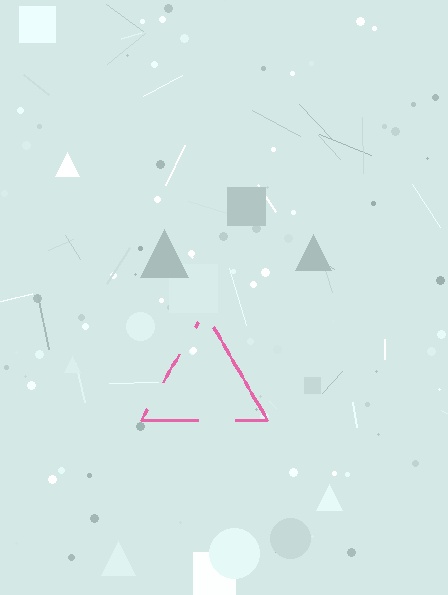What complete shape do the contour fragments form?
The contour fragments form a triangle.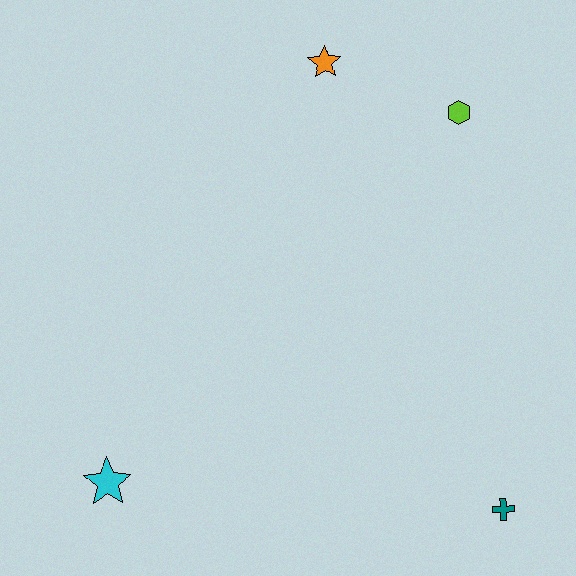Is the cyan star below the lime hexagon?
Yes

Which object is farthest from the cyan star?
The lime hexagon is farthest from the cyan star.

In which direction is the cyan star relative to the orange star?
The cyan star is below the orange star.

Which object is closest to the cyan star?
The teal cross is closest to the cyan star.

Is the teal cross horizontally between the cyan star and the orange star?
No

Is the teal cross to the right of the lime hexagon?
Yes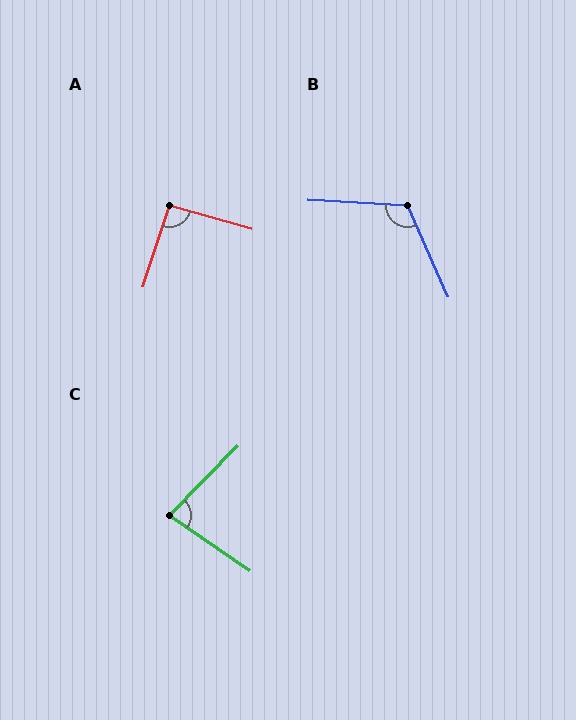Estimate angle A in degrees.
Approximately 92 degrees.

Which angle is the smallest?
C, at approximately 80 degrees.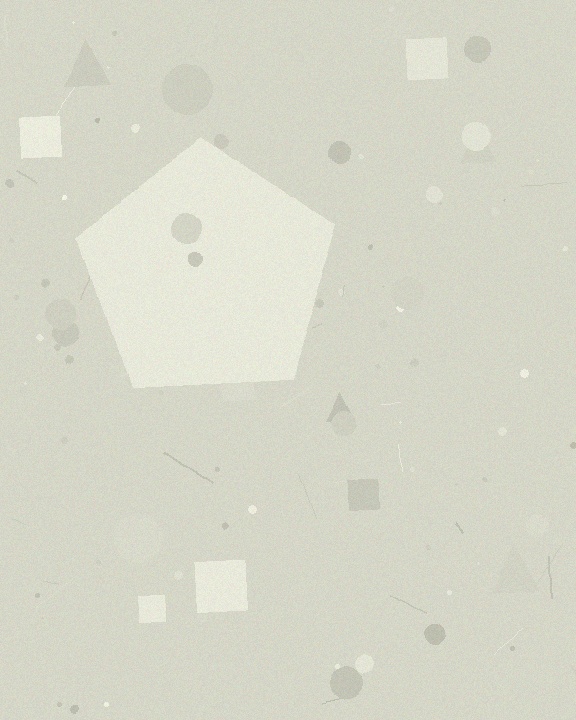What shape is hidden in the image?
A pentagon is hidden in the image.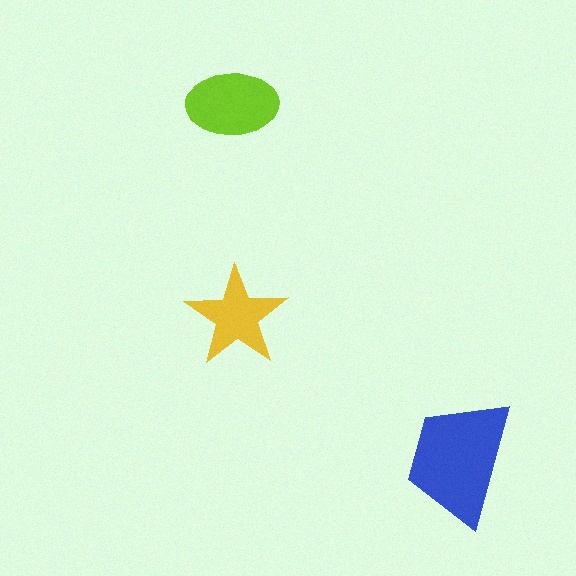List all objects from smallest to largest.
The yellow star, the lime ellipse, the blue trapezoid.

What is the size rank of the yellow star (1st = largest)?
3rd.